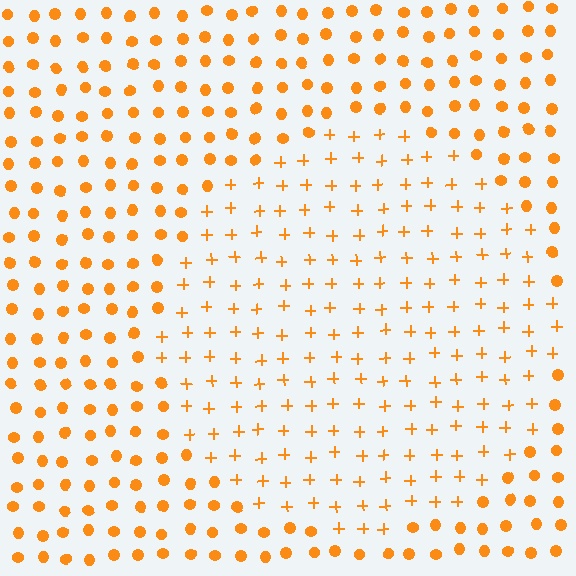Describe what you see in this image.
The image is filled with small orange elements arranged in a uniform grid. A circle-shaped region contains plus signs, while the surrounding area contains circles. The boundary is defined purely by the change in element shape.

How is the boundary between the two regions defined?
The boundary is defined by a change in element shape: plus signs inside vs. circles outside. All elements share the same color and spacing.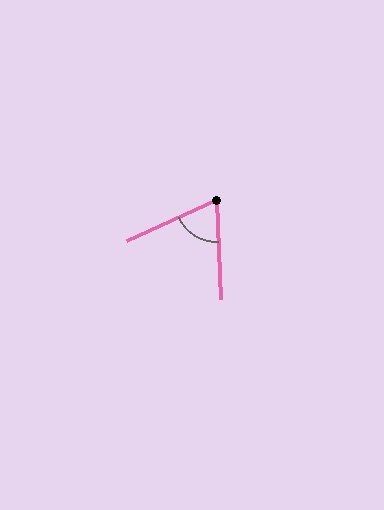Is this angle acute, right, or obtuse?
It is acute.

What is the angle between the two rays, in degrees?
Approximately 68 degrees.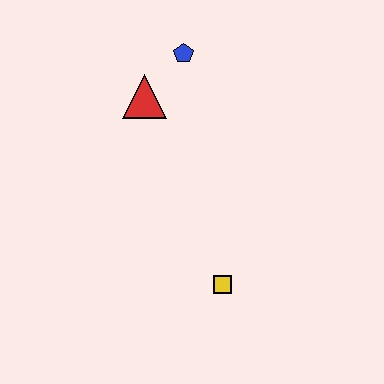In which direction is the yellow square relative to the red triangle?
The yellow square is below the red triangle.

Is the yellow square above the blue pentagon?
No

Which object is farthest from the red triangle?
The yellow square is farthest from the red triangle.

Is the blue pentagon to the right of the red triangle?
Yes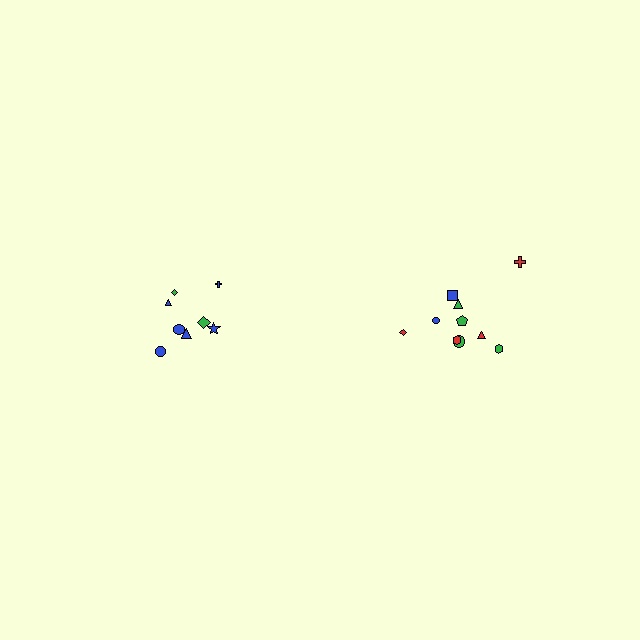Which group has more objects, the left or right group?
The right group.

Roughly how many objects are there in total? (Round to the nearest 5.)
Roughly 20 objects in total.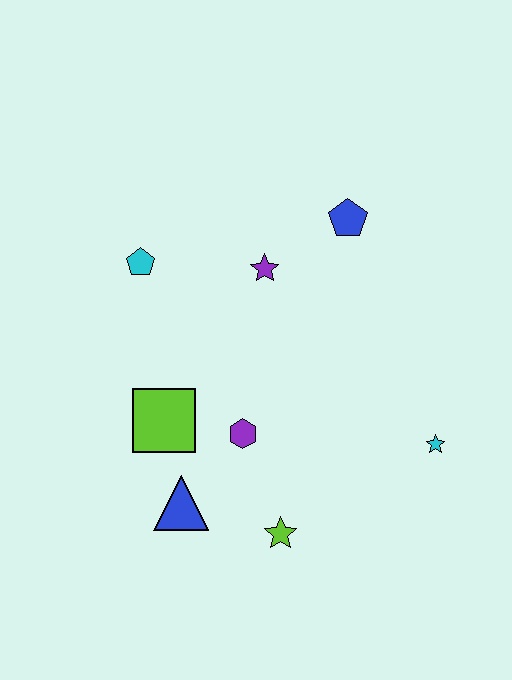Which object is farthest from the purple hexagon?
The blue pentagon is farthest from the purple hexagon.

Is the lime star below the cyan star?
Yes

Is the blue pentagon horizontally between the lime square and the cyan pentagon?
No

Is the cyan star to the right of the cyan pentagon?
Yes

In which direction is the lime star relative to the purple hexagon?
The lime star is below the purple hexagon.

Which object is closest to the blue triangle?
The lime square is closest to the blue triangle.